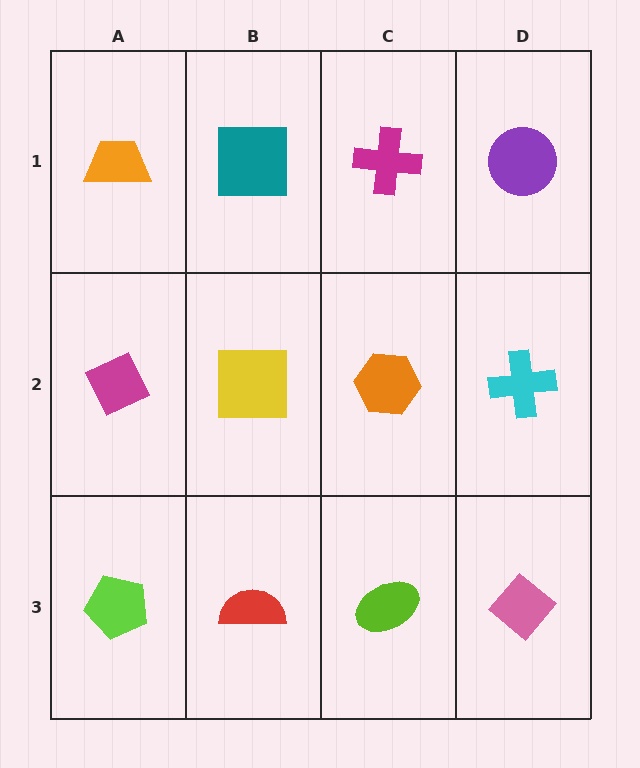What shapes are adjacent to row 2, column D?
A purple circle (row 1, column D), a pink diamond (row 3, column D), an orange hexagon (row 2, column C).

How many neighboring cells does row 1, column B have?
3.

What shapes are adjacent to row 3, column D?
A cyan cross (row 2, column D), a lime ellipse (row 3, column C).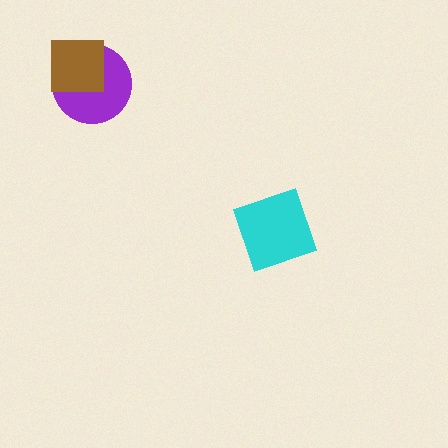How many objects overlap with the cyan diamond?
0 objects overlap with the cyan diamond.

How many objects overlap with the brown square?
1 object overlaps with the brown square.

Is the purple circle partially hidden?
Yes, it is partially covered by another shape.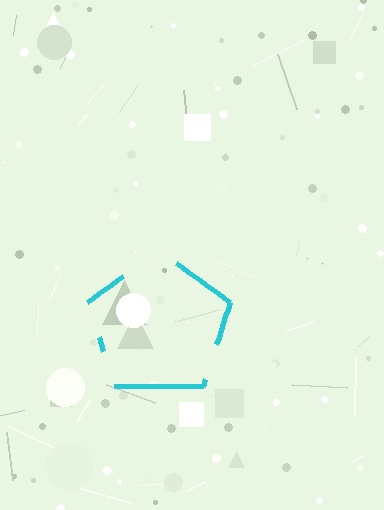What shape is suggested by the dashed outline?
The dashed outline suggests a pentagon.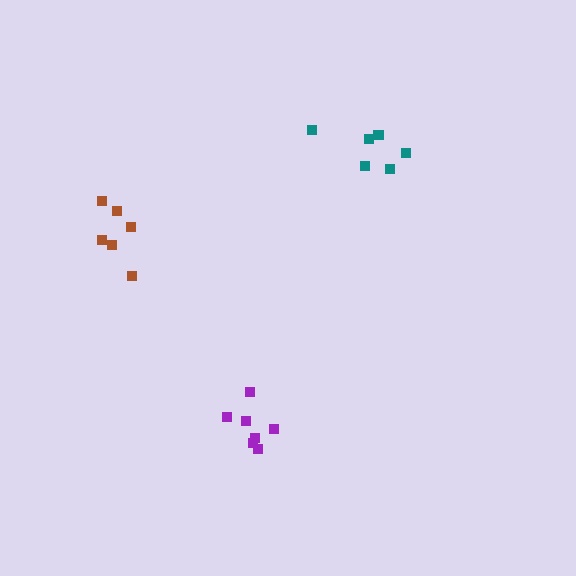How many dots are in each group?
Group 1: 6 dots, Group 2: 7 dots, Group 3: 6 dots (19 total).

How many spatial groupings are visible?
There are 3 spatial groupings.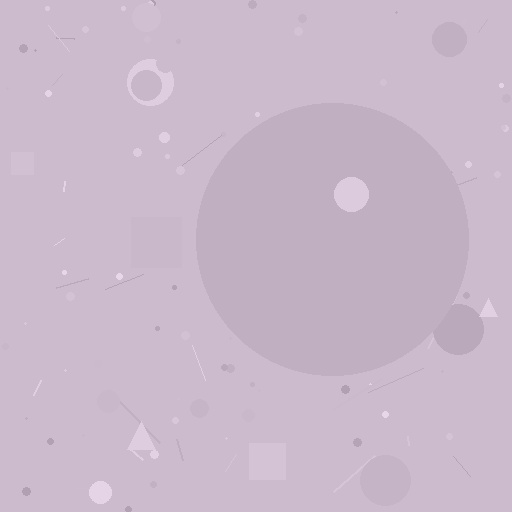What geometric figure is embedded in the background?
A circle is embedded in the background.